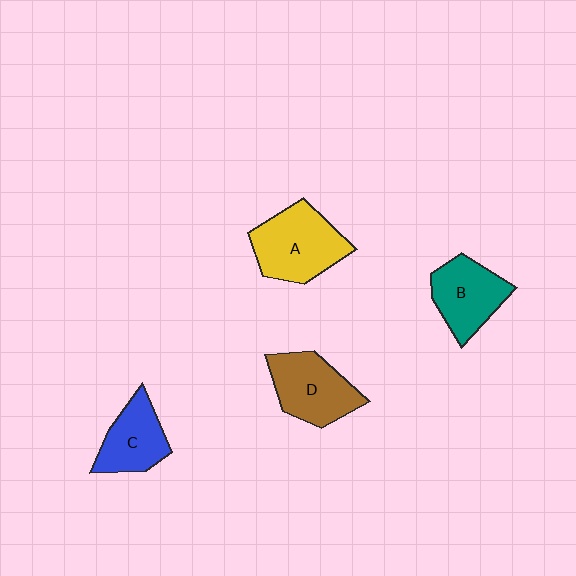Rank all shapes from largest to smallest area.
From largest to smallest: A (yellow), D (brown), B (teal), C (blue).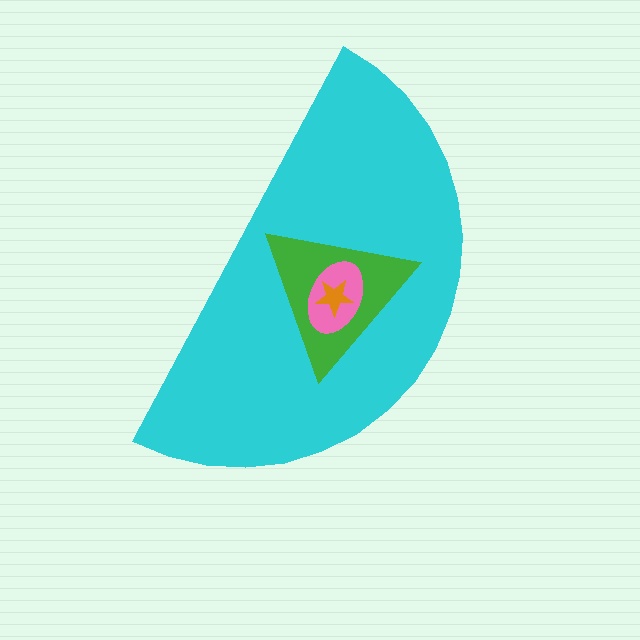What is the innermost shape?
The orange star.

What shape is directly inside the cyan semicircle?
The green triangle.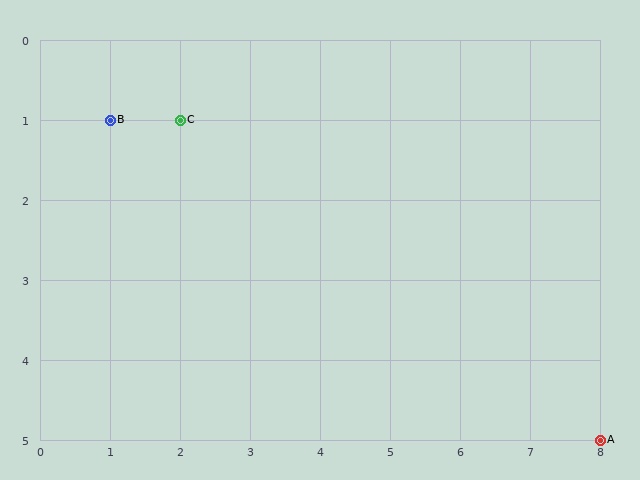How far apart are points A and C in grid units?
Points A and C are 6 columns and 4 rows apart (about 7.2 grid units diagonally).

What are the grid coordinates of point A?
Point A is at grid coordinates (8, 5).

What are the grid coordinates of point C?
Point C is at grid coordinates (2, 1).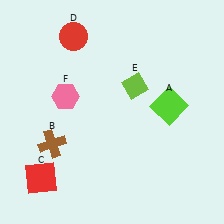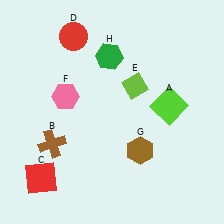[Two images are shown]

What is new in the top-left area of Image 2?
A green hexagon (H) was added in the top-left area of Image 2.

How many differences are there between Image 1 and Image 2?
There are 2 differences between the two images.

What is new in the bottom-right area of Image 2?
A brown hexagon (G) was added in the bottom-right area of Image 2.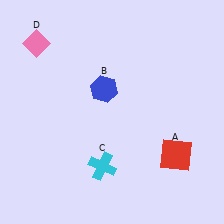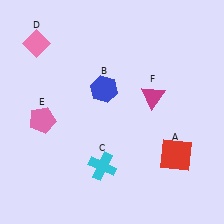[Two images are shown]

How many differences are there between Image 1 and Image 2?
There are 2 differences between the two images.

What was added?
A pink pentagon (E), a magenta triangle (F) were added in Image 2.